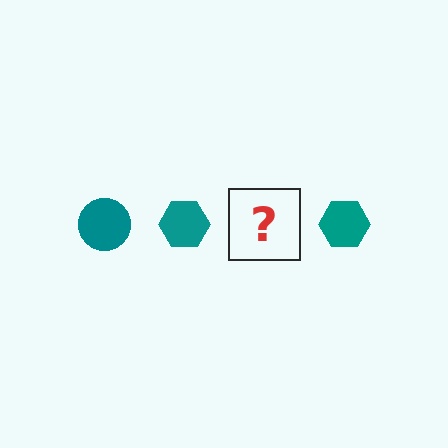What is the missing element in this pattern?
The missing element is a teal circle.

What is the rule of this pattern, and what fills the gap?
The rule is that the pattern cycles through circle, hexagon shapes in teal. The gap should be filled with a teal circle.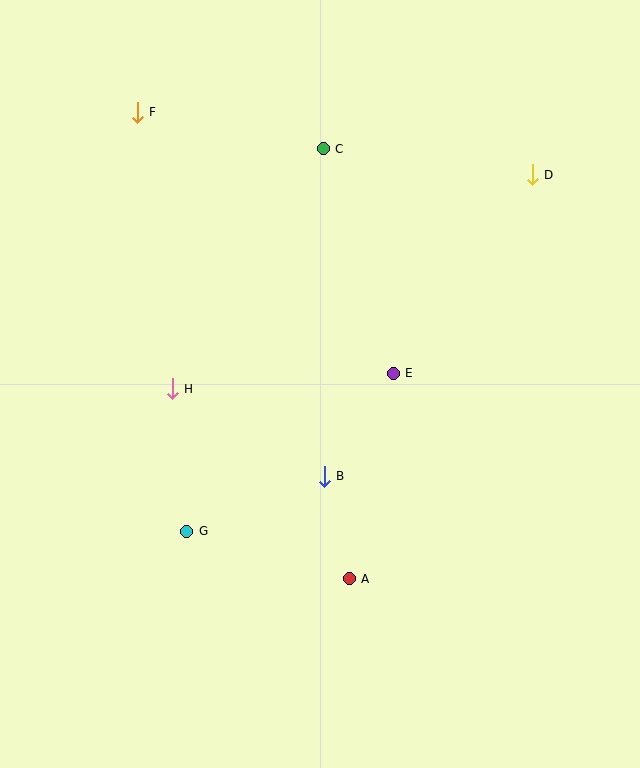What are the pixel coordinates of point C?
Point C is at (323, 149).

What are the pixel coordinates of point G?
Point G is at (187, 531).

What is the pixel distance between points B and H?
The distance between B and H is 175 pixels.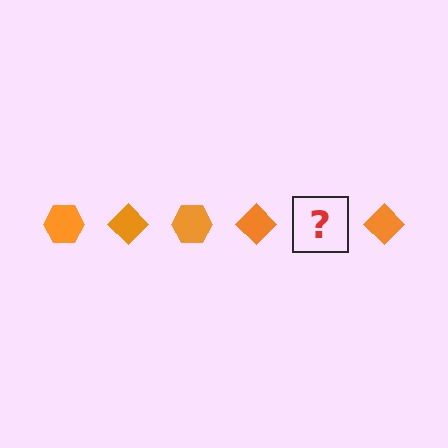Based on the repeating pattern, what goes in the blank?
The blank should be an orange hexagon.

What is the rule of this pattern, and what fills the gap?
The rule is that the pattern cycles through hexagon, diamond shapes in orange. The gap should be filled with an orange hexagon.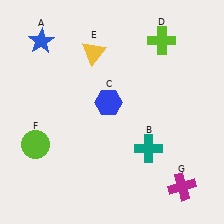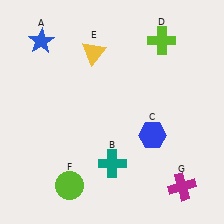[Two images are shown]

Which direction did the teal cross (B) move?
The teal cross (B) moved left.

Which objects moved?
The objects that moved are: the teal cross (B), the blue hexagon (C), the lime circle (F).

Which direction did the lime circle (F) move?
The lime circle (F) moved down.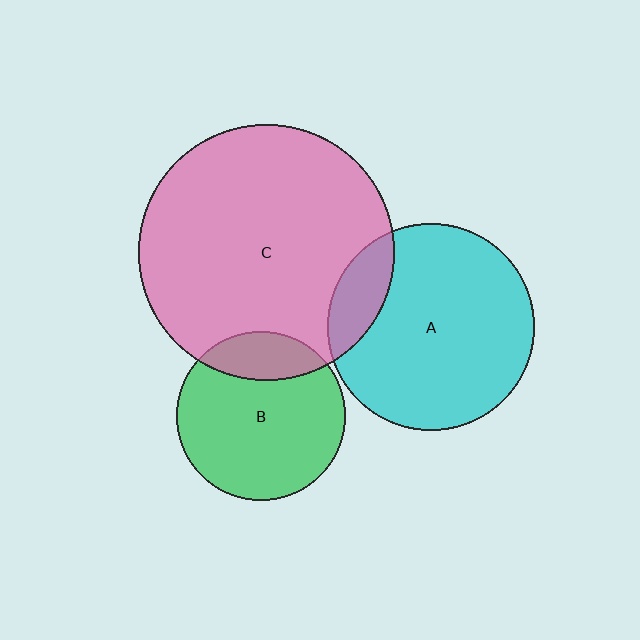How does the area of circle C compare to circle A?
Approximately 1.5 times.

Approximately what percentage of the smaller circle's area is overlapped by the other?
Approximately 15%.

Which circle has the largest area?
Circle C (pink).